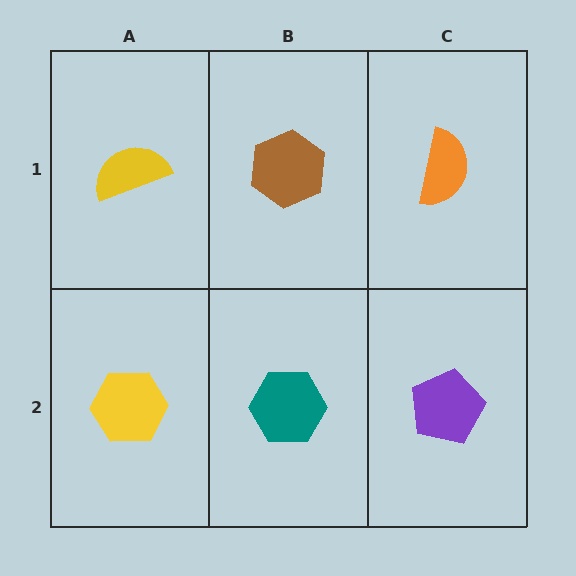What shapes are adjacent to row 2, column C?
An orange semicircle (row 1, column C), a teal hexagon (row 2, column B).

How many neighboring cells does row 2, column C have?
2.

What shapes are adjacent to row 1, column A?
A yellow hexagon (row 2, column A), a brown hexagon (row 1, column B).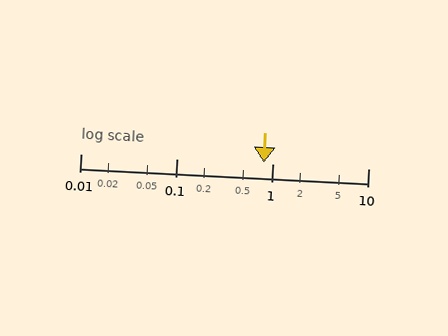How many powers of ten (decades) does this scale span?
The scale spans 3 decades, from 0.01 to 10.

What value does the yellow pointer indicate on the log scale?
The pointer indicates approximately 0.82.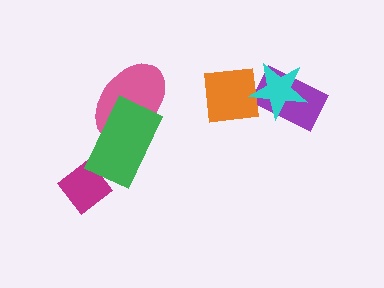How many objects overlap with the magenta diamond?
1 object overlaps with the magenta diamond.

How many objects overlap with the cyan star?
2 objects overlap with the cyan star.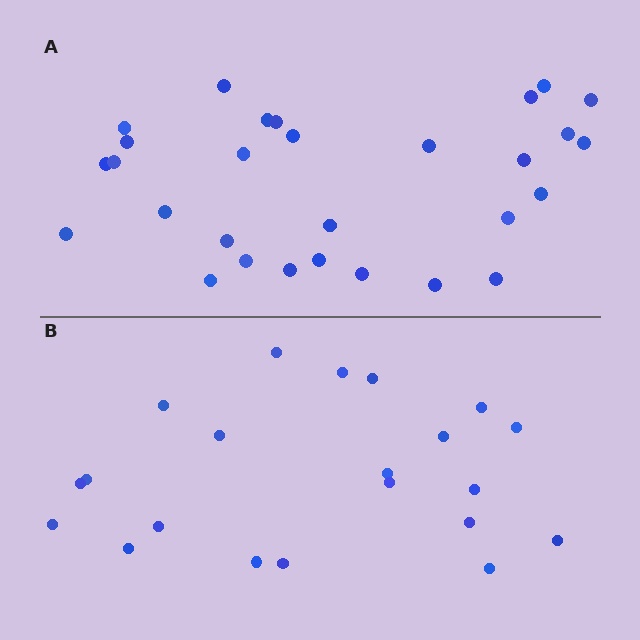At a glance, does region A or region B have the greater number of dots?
Region A (the top region) has more dots.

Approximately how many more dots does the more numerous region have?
Region A has roughly 8 or so more dots than region B.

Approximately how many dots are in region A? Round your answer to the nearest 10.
About 30 dots. (The exact count is 29, which rounds to 30.)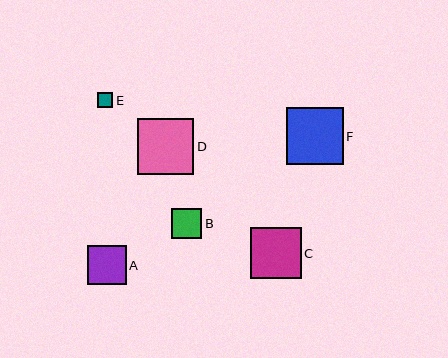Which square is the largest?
Square F is the largest with a size of approximately 56 pixels.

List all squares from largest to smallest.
From largest to smallest: F, D, C, A, B, E.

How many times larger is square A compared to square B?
Square A is approximately 1.3 times the size of square B.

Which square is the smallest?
Square E is the smallest with a size of approximately 15 pixels.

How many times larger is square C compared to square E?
Square C is approximately 3.4 times the size of square E.